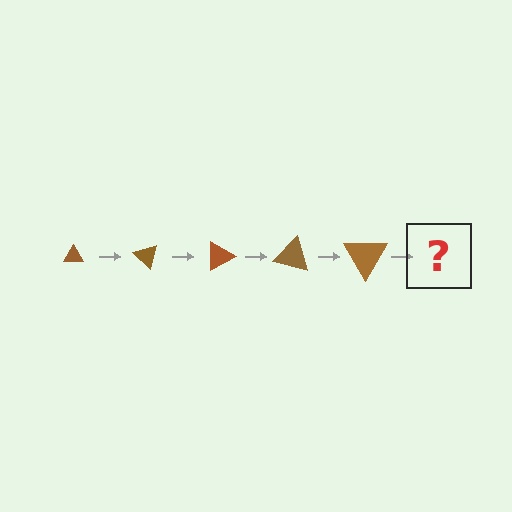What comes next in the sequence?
The next element should be a triangle, larger than the previous one and rotated 225 degrees from the start.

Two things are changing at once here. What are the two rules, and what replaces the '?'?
The two rules are that the triangle grows larger each step and it rotates 45 degrees each step. The '?' should be a triangle, larger than the previous one and rotated 225 degrees from the start.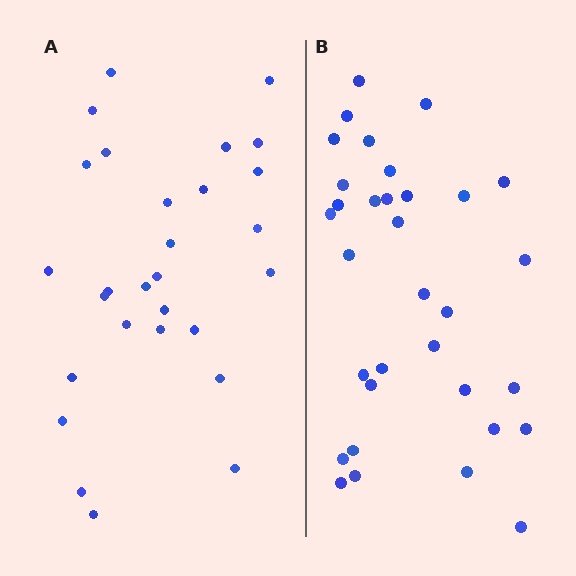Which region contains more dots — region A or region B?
Region B (the right region) has more dots.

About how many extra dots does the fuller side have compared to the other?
Region B has about 5 more dots than region A.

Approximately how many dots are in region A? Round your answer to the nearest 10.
About 30 dots. (The exact count is 28, which rounds to 30.)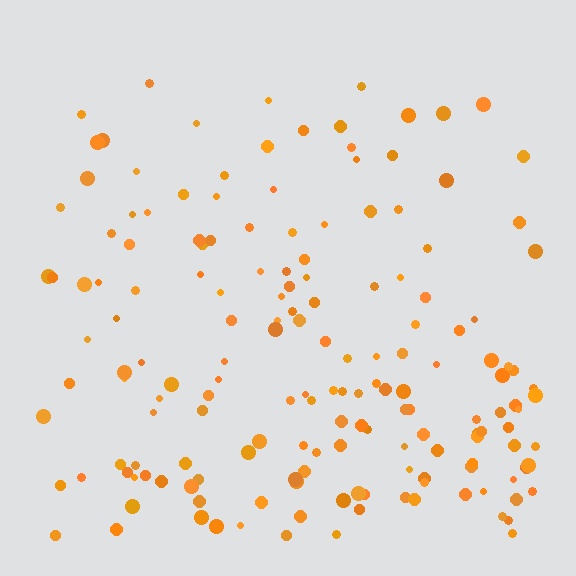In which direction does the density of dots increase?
From top to bottom, with the bottom side densest.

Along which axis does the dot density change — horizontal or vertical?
Vertical.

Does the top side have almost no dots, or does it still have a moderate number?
Still a moderate number, just noticeably fewer than the bottom.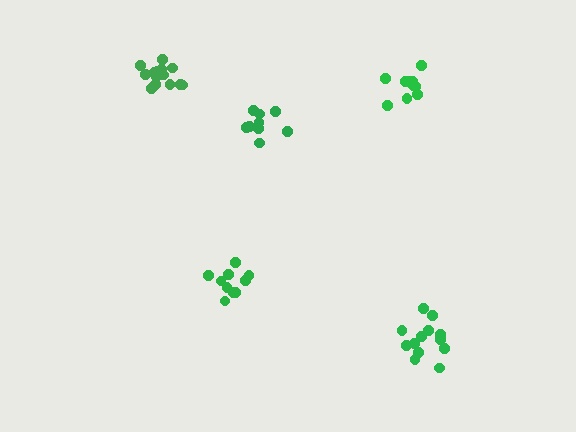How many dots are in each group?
Group 1: 10 dots, Group 2: 9 dots, Group 3: 15 dots, Group 4: 13 dots, Group 5: 11 dots (58 total).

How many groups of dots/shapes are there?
There are 5 groups.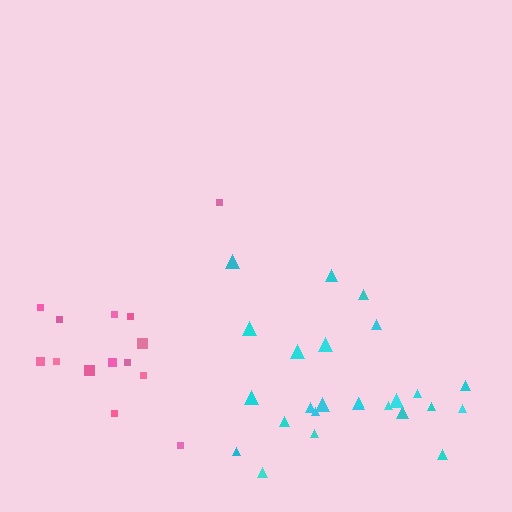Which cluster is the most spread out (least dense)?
Pink.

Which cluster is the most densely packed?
Cyan.